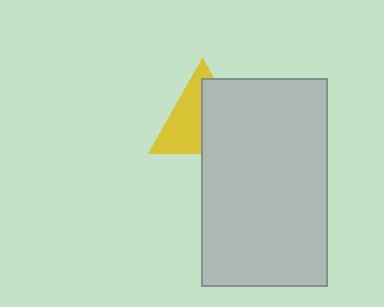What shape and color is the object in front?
The object in front is a light gray rectangle.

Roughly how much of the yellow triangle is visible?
About half of it is visible (roughly 51%).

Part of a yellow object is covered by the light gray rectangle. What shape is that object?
It is a triangle.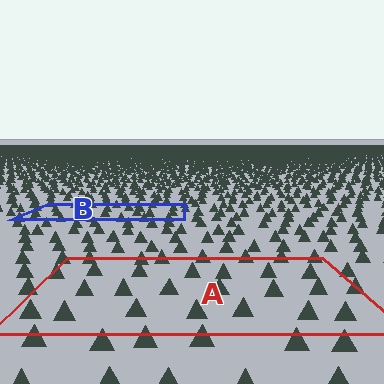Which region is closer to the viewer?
Region A is closer. The texture elements there are larger and more spread out.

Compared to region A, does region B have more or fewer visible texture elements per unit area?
Region B has more texture elements per unit area — they are packed more densely because it is farther away.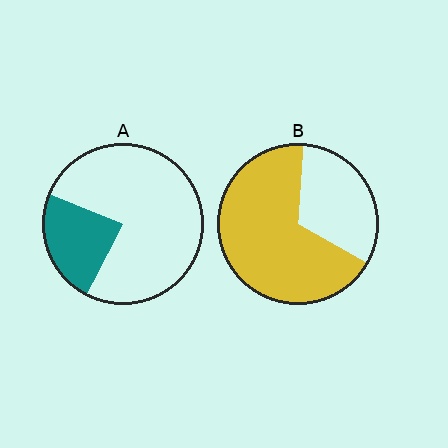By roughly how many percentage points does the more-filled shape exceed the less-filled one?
By roughly 45 percentage points (B over A).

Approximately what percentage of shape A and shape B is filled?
A is approximately 25% and B is approximately 70%.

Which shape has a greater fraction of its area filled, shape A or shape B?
Shape B.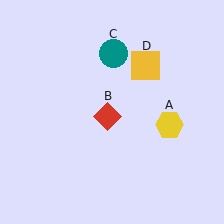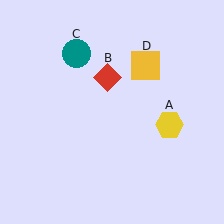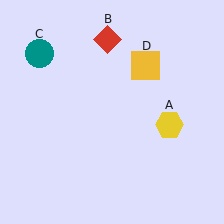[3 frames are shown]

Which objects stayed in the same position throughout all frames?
Yellow hexagon (object A) and yellow square (object D) remained stationary.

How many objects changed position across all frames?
2 objects changed position: red diamond (object B), teal circle (object C).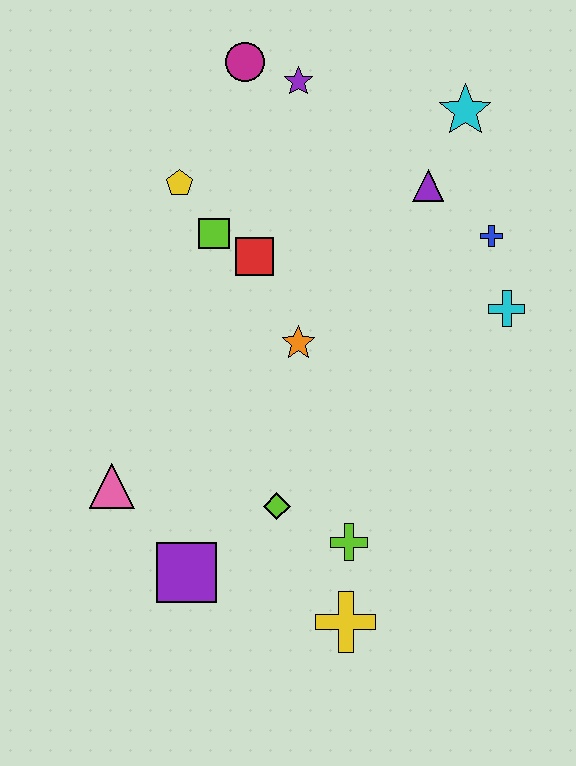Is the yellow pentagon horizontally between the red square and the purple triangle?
No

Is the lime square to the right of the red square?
No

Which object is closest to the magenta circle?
The purple star is closest to the magenta circle.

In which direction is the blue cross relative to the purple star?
The blue cross is to the right of the purple star.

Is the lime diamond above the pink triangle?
No